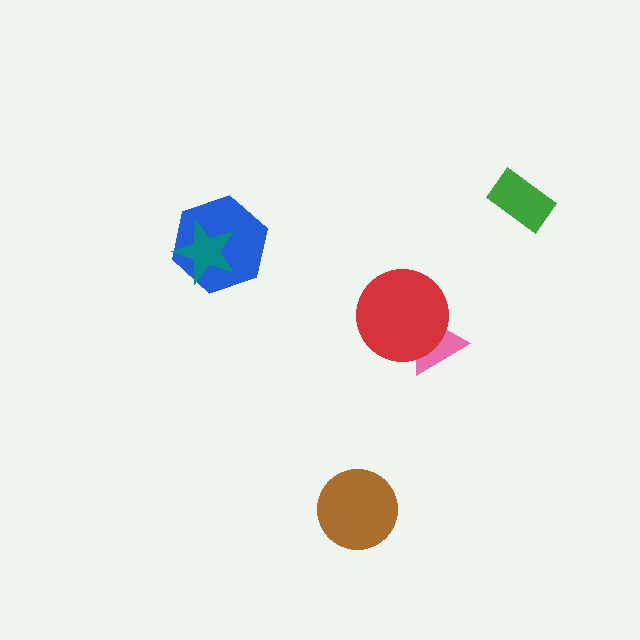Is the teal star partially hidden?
No, no other shape covers it.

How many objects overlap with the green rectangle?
0 objects overlap with the green rectangle.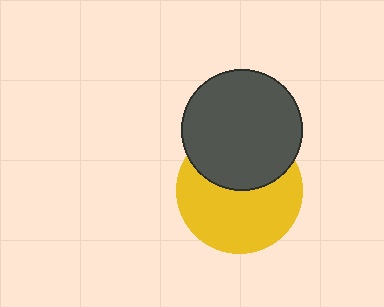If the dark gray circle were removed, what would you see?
You would see the complete yellow circle.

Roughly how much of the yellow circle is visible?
About half of it is visible (roughly 61%).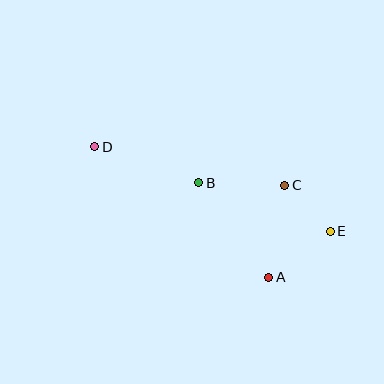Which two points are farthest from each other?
Points D and E are farthest from each other.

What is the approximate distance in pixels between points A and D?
The distance between A and D is approximately 217 pixels.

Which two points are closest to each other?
Points C and E are closest to each other.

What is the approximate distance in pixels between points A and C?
The distance between A and C is approximately 93 pixels.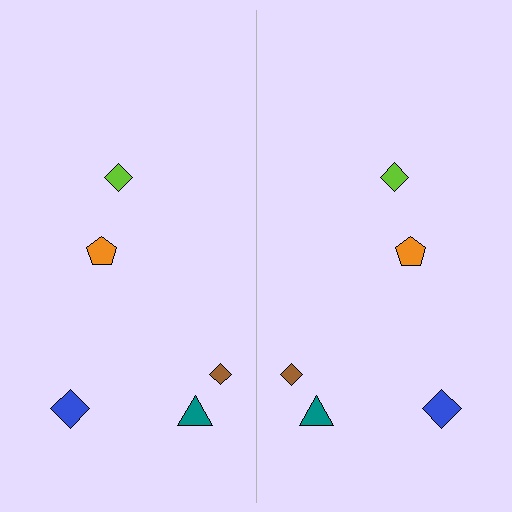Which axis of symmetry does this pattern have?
The pattern has a vertical axis of symmetry running through the center of the image.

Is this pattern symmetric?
Yes, this pattern has bilateral (reflection) symmetry.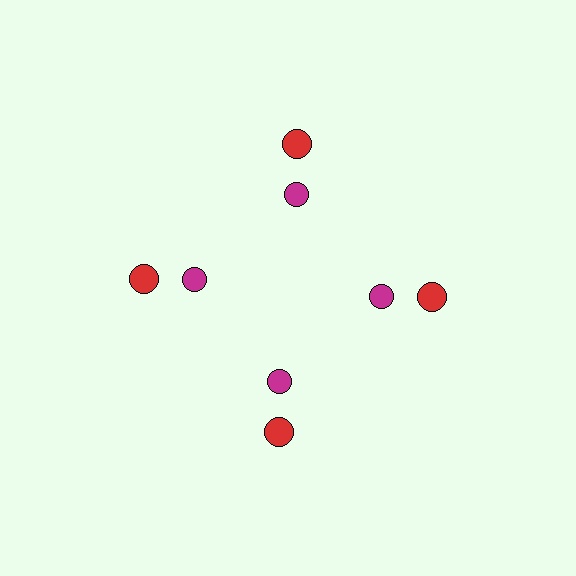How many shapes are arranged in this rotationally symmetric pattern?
There are 8 shapes, arranged in 4 groups of 2.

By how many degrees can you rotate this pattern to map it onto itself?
The pattern maps onto itself every 90 degrees of rotation.